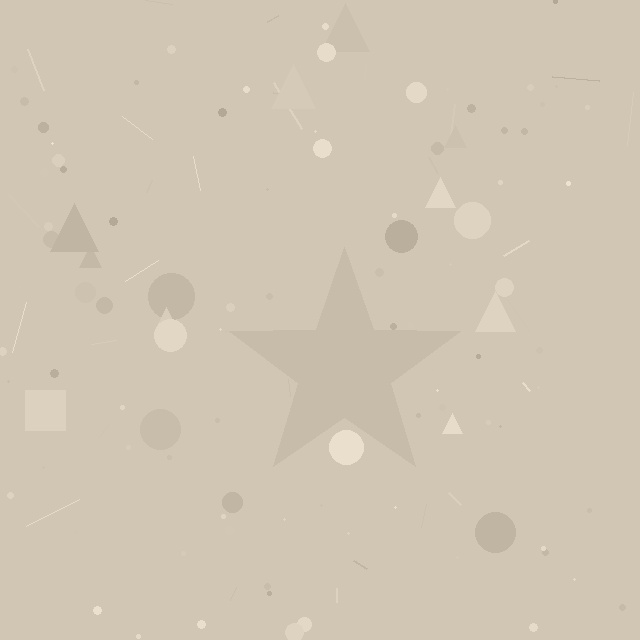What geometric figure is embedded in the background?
A star is embedded in the background.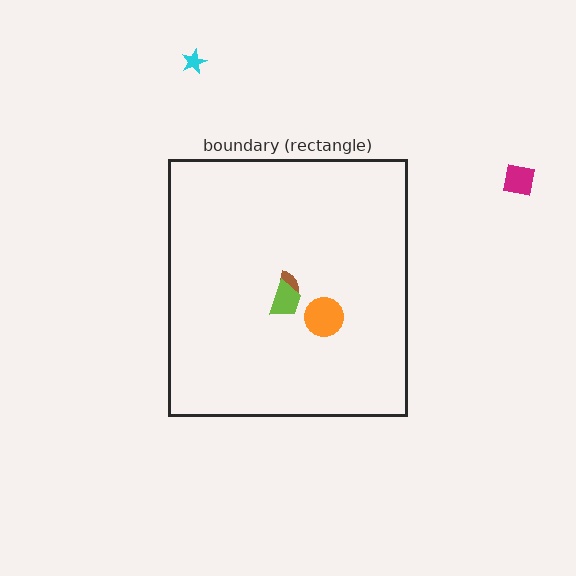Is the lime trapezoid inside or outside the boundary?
Inside.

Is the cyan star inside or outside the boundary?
Outside.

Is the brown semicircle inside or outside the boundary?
Inside.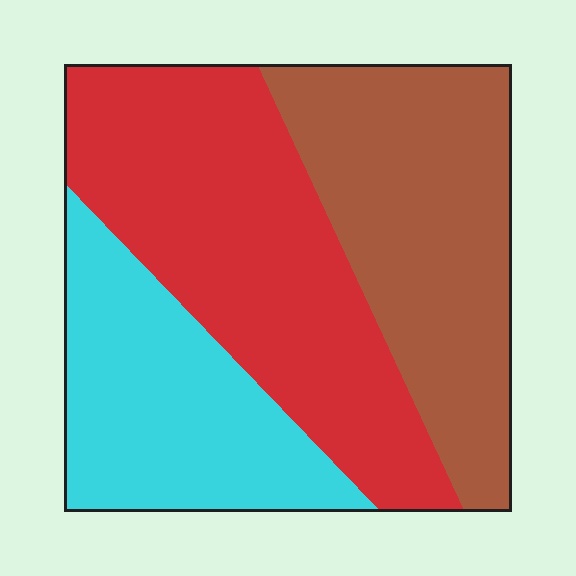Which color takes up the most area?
Red, at roughly 40%.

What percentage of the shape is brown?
Brown covers roughly 35% of the shape.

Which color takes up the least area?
Cyan, at roughly 25%.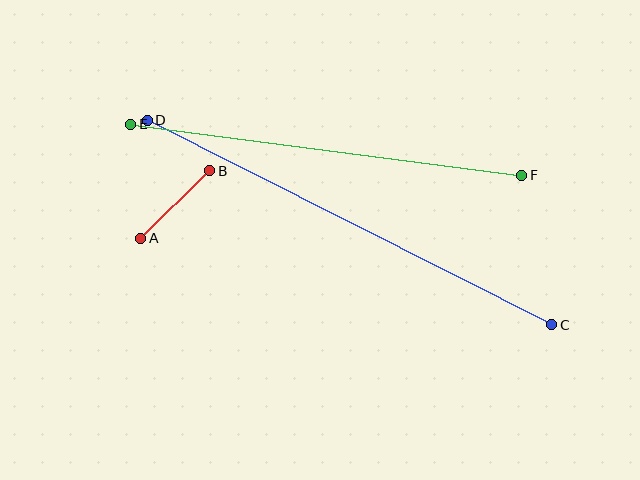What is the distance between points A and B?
The distance is approximately 97 pixels.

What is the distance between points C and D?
The distance is approximately 453 pixels.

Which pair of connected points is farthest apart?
Points C and D are farthest apart.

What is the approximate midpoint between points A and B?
The midpoint is at approximately (175, 205) pixels.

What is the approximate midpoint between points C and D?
The midpoint is at approximately (350, 222) pixels.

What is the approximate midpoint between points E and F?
The midpoint is at approximately (326, 150) pixels.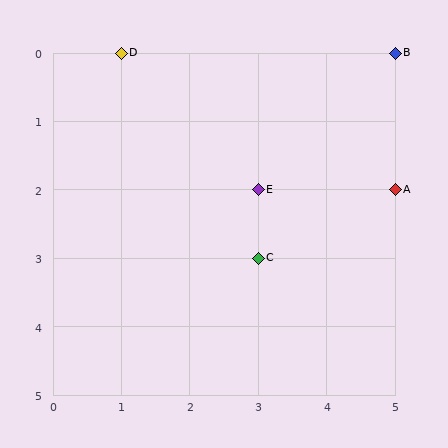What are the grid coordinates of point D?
Point D is at grid coordinates (1, 0).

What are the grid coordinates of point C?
Point C is at grid coordinates (3, 3).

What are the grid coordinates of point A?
Point A is at grid coordinates (5, 2).